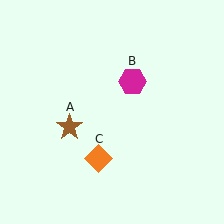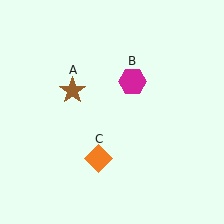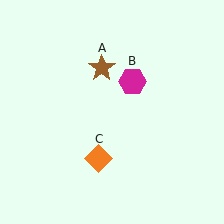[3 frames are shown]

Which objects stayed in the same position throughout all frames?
Magenta hexagon (object B) and orange diamond (object C) remained stationary.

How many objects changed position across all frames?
1 object changed position: brown star (object A).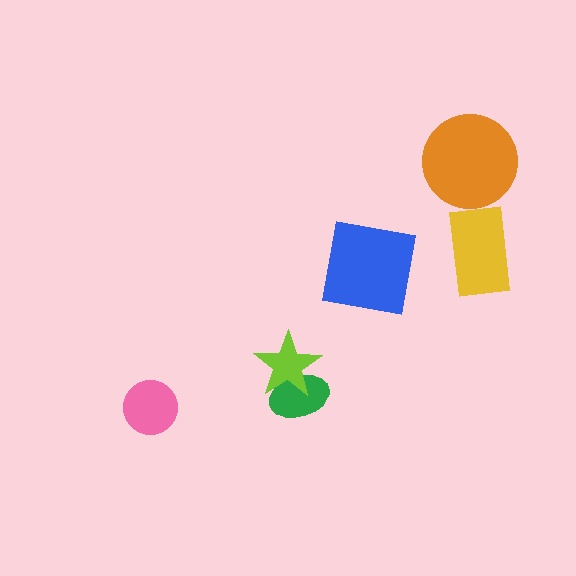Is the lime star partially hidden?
No, no other shape covers it.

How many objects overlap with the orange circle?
0 objects overlap with the orange circle.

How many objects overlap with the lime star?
1 object overlaps with the lime star.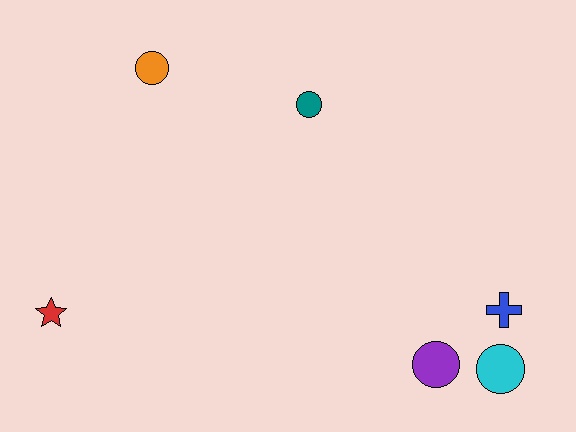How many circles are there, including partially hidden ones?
There are 4 circles.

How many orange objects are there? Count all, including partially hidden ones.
There is 1 orange object.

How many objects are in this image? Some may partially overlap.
There are 6 objects.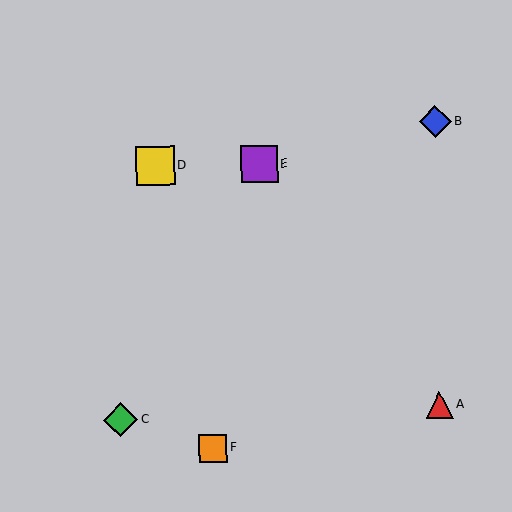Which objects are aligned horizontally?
Objects D, E are aligned horizontally.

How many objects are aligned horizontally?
2 objects (D, E) are aligned horizontally.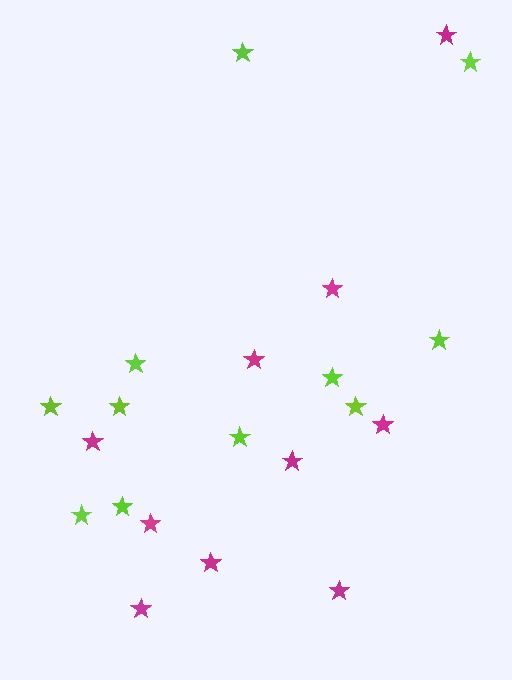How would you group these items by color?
There are 2 groups: one group of magenta stars (10) and one group of lime stars (11).